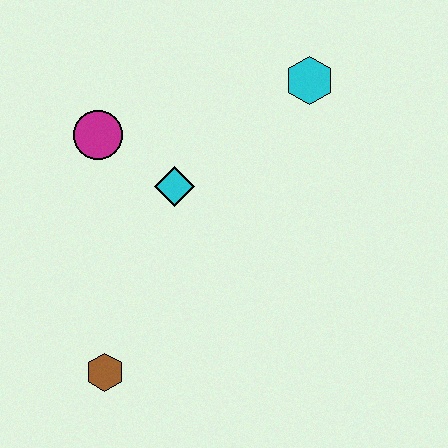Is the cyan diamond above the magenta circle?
No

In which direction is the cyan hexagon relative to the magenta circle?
The cyan hexagon is to the right of the magenta circle.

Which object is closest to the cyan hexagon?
The cyan diamond is closest to the cyan hexagon.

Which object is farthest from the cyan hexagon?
The brown hexagon is farthest from the cyan hexagon.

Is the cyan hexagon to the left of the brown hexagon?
No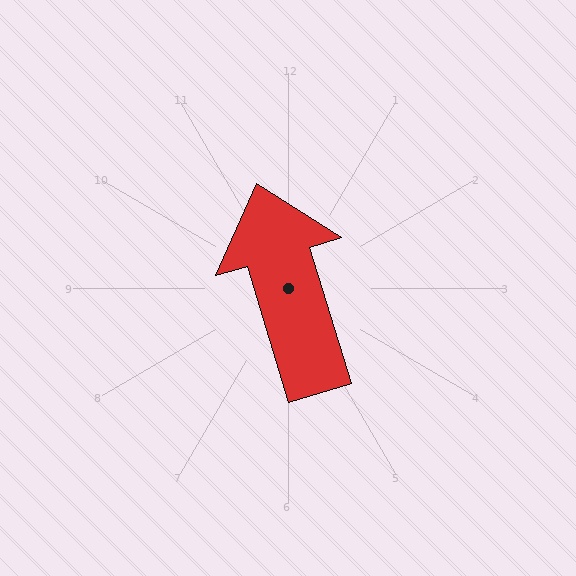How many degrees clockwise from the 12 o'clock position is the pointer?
Approximately 343 degrees.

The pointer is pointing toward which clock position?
Roughly 11 o'clock.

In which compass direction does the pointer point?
North.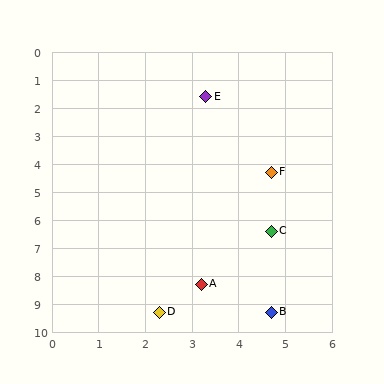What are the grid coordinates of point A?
Point A is at approximately (3.2, 8.3).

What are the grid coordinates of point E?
Point E is at approximately (3.3, 1.6).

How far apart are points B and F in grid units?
Points B and F are about 5.0 grid units apart.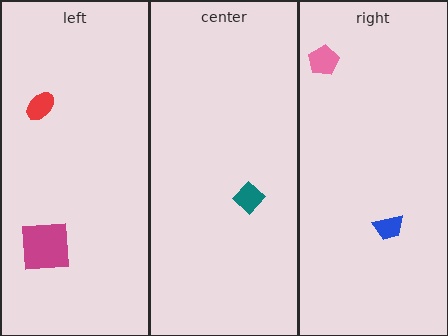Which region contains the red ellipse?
The left region.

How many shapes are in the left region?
2.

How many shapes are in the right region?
2.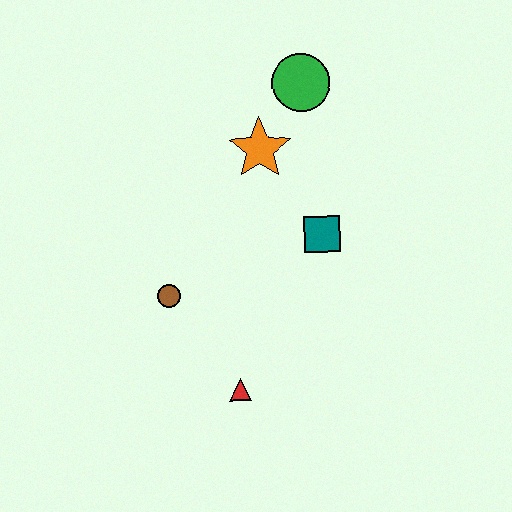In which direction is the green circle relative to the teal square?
The green circle is above the teal square.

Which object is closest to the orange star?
The green circle is closest to the orange star.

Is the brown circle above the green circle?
No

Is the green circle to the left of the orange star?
No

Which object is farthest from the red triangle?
The green circle is farthest from the red triangle.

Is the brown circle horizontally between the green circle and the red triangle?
No